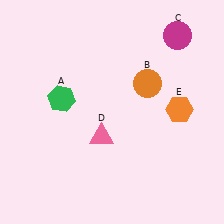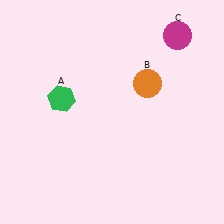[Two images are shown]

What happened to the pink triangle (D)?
The pink triangle (D) was removed in Image 2. It was in the bottom-left area of Image 1.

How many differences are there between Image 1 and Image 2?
There are 2 differences between the two images.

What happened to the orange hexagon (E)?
The orange hexagon (E) was removed in Image 2. It was in the top-right area of Image 1.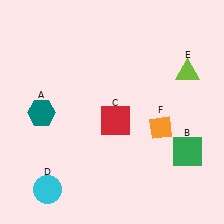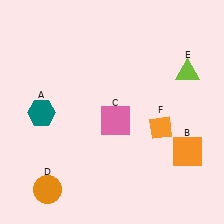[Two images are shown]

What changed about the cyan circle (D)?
In Image 1, D is cyan. In Image 2, it changed to orange.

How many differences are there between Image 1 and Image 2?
There are 3 differences between the two images.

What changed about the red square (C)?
In Image 1, C is red. In Image 2, it changed to pink.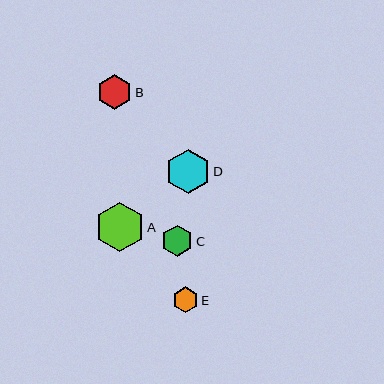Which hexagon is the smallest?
Hexagon E is the smallest with a size of approximately 26 pixels.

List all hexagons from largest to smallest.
From largest to smallest: A, D, B, C, E.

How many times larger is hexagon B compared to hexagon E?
Hexagon B is approximately 1.4 times the size of hexagon E.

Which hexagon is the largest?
Hexagon A is the largest with a size of approximately 49 pixels.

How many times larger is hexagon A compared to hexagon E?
Hexagon A is approximately 1.9 times the size of hexagon E.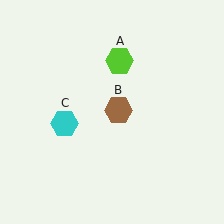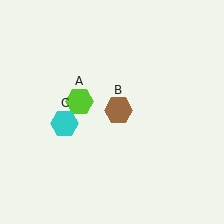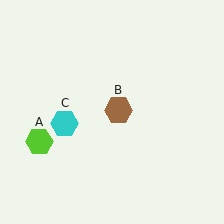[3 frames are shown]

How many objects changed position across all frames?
1 object changed position: lime hexagon (object A).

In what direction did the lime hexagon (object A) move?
The lime hexagon (object A) moved down and to the left.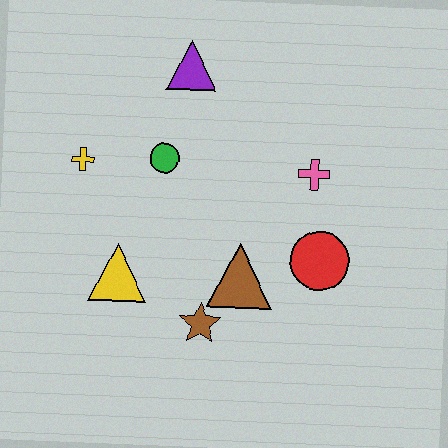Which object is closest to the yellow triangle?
The brown star is closest to the yellow triangle.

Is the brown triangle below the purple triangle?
Yes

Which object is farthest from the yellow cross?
The red circle is farthest from the yellow cross.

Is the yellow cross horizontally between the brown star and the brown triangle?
No